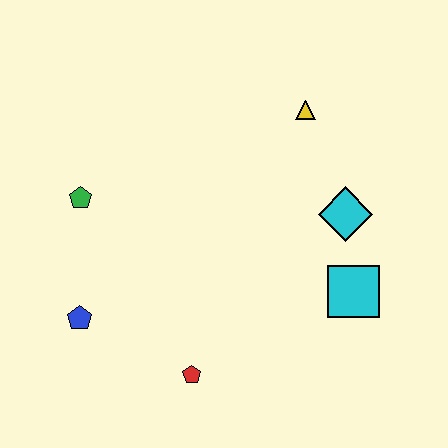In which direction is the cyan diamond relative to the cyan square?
The cyan diamond is above the cyan square.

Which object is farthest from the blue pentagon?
The yellow triangle is farthest from the blue pentagon.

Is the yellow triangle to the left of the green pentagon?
No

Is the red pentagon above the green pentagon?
No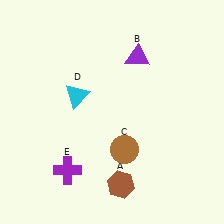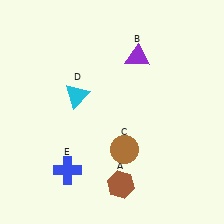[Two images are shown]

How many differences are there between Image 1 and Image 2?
There is 1 difference between the two images.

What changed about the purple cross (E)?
In Image 1, E is purple. In Image 2, it changed to blue.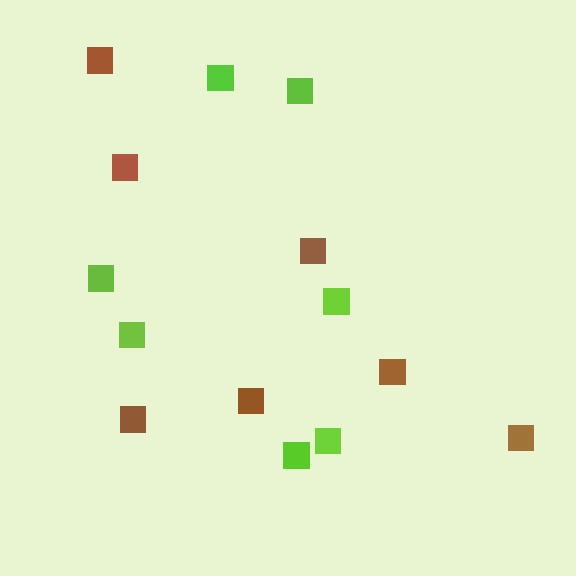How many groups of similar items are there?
There are 2 groups: one group of lime squares (7) and one group of brown squares (7).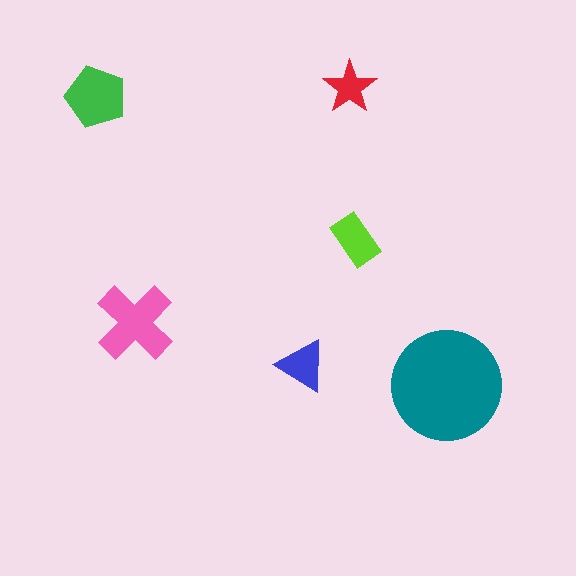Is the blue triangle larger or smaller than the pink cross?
Smaller.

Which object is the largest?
The teal circle.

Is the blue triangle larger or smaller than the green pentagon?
Smaller.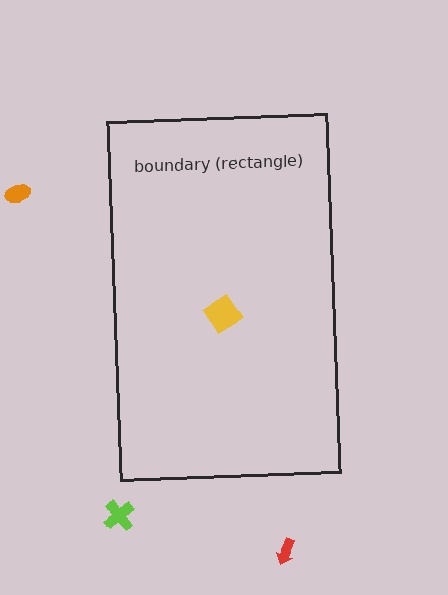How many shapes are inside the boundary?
1 inside, 3 outside.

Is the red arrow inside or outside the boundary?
Outside.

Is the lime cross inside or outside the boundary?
Outside.